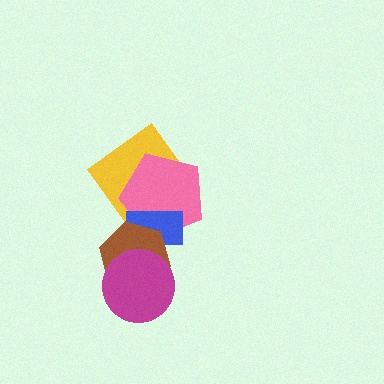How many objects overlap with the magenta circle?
1 object overlaps with the magenta circle.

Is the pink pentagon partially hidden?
Yes, it is partially covered by another shape.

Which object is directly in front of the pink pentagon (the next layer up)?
The blue rectangle is directly in front of the pink pentagon.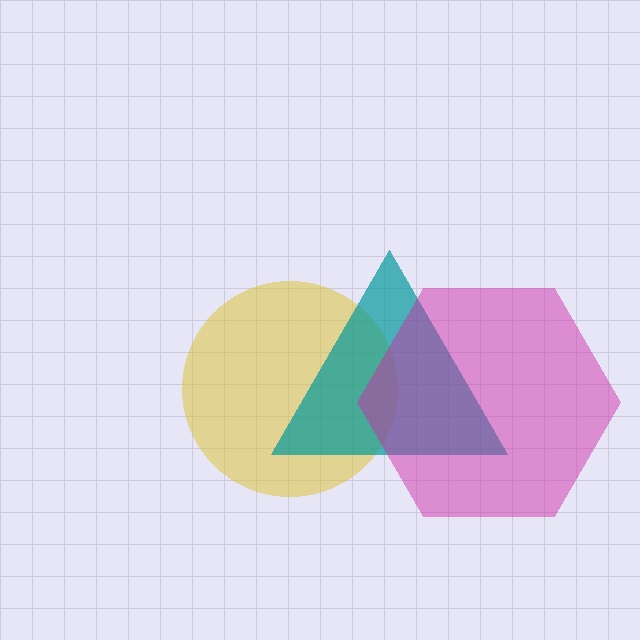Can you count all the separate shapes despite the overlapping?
Yes, there are 3 separate shapes.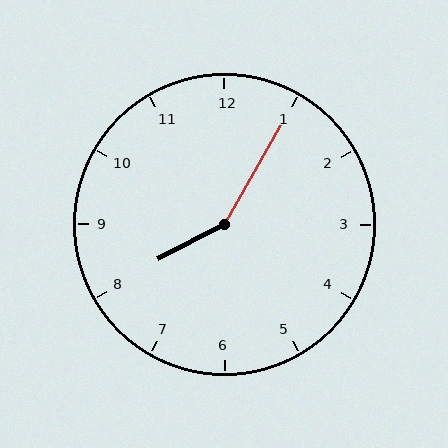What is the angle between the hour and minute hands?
Approximately 148 degrees.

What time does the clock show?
8:05.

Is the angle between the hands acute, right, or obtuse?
It is obtuse.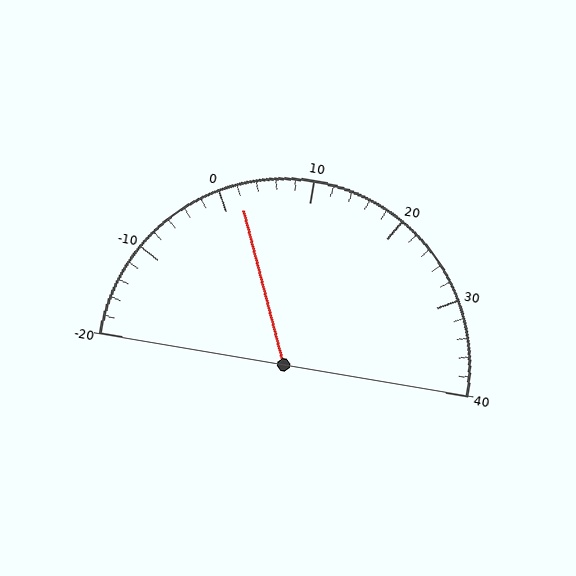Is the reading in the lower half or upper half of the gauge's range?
The reading is in the lower half of the range (-20 to 40).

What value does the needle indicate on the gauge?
The needle indicates approximately 2.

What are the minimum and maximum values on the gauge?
The gauge ranges from -20 to 40.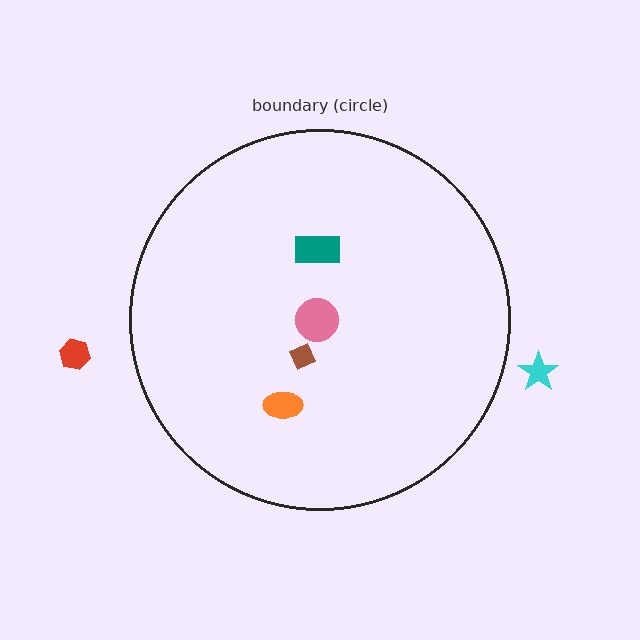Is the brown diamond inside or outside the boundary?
Inside.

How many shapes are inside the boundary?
4 inside, 2 outside.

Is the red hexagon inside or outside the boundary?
Outside.